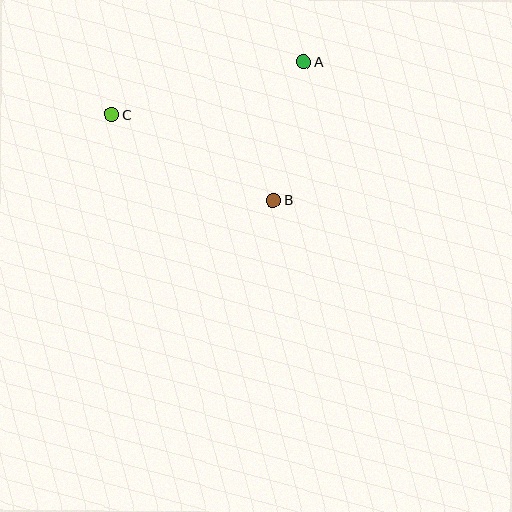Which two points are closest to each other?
Points A and B are closest to each other.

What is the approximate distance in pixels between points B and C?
The distance between B and C is approximately 182 pixels.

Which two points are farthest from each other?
Points A and C are farthest from each other.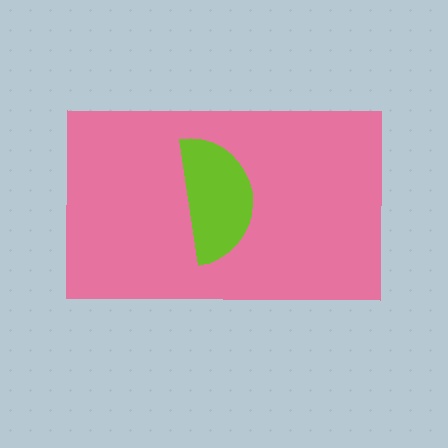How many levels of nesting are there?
2.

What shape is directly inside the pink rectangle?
The lime semicircle.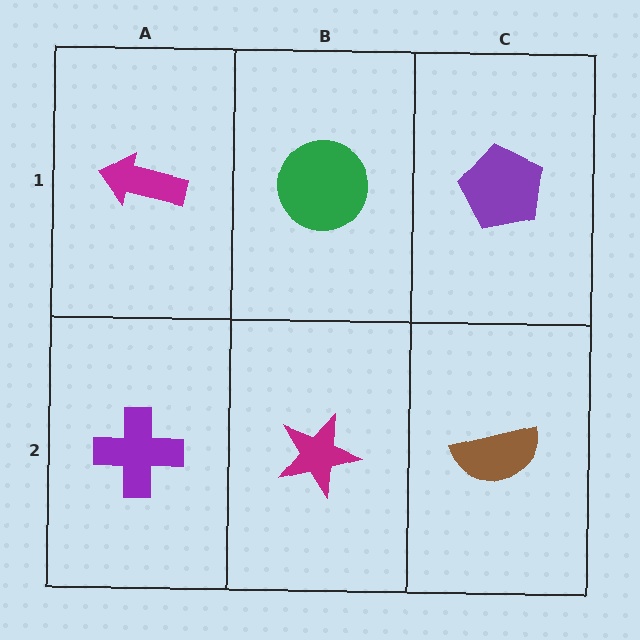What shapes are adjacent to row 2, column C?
A purple pentagon (row 1, column C), a magenta star (row 2, column B).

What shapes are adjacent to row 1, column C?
A brown semicircle (row 2, column C), a green circle (row 1, column B).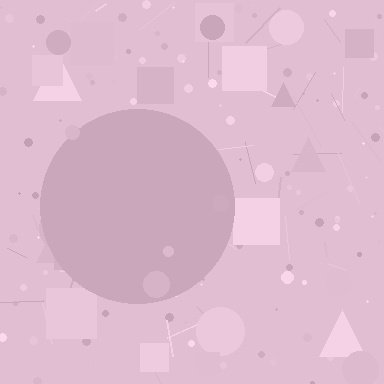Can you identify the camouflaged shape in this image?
The camouflaged shape is a circle.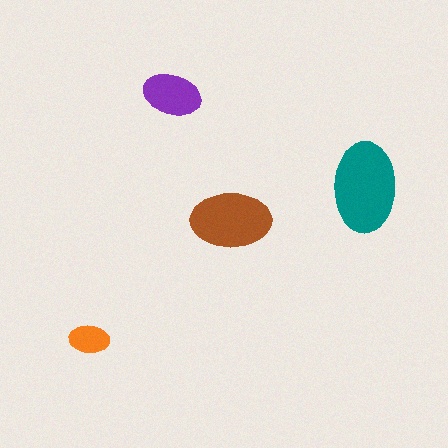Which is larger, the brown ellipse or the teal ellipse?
The teal one.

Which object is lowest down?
The orange ellipse is bottommost.